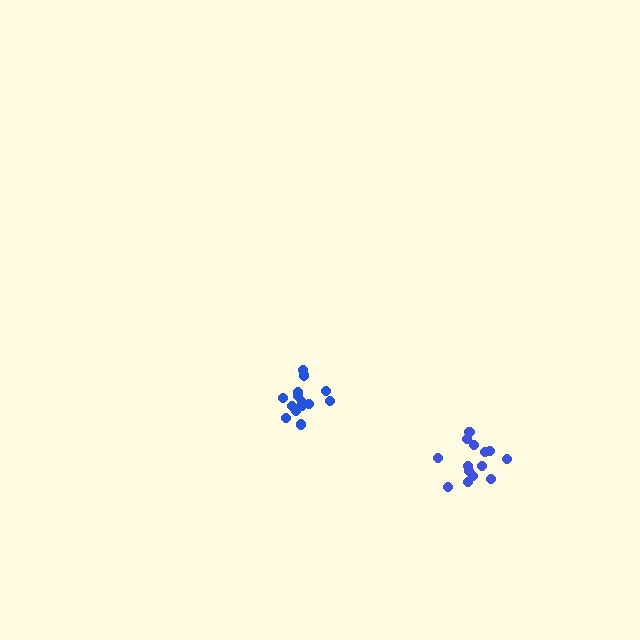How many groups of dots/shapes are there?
There are 2 groups.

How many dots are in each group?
Group 1: 14 dots, Group 2: 14 dots (28 total).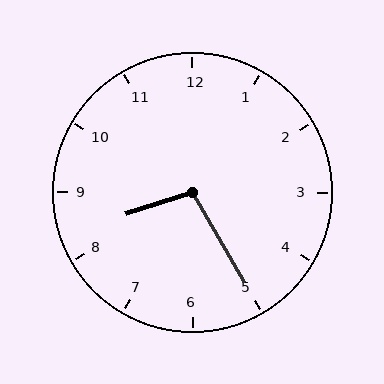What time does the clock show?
8:25.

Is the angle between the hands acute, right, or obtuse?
It is obtuse.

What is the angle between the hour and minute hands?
Approximately 102 degrees.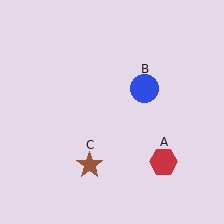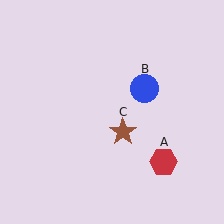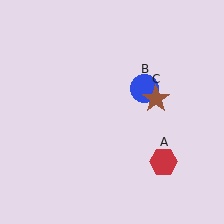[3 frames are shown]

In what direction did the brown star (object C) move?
The brown star (object C) moved up and to the right.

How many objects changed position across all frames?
1 object changed position: brown star (object C).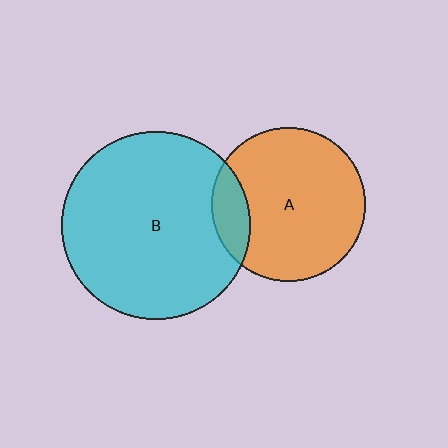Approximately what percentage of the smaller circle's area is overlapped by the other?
Approximately 15%.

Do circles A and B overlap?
Yes.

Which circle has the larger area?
Circle B (cyan).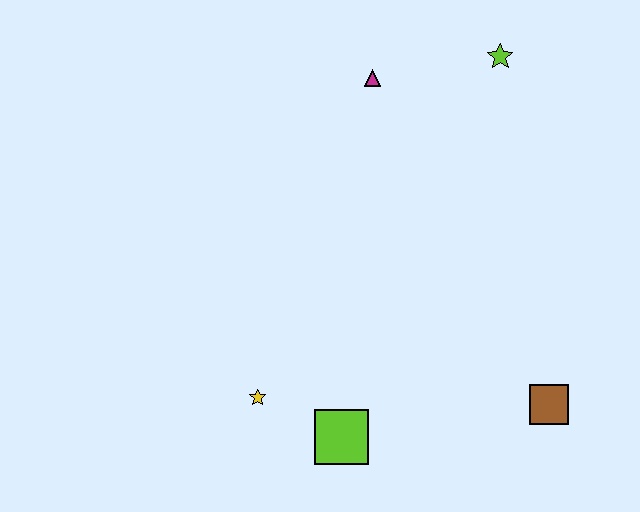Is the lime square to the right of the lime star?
No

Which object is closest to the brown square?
The lime square is closest to the brown square.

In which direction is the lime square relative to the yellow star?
The lime square is to the right of the yellow star.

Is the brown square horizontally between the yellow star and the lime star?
No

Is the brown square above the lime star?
No